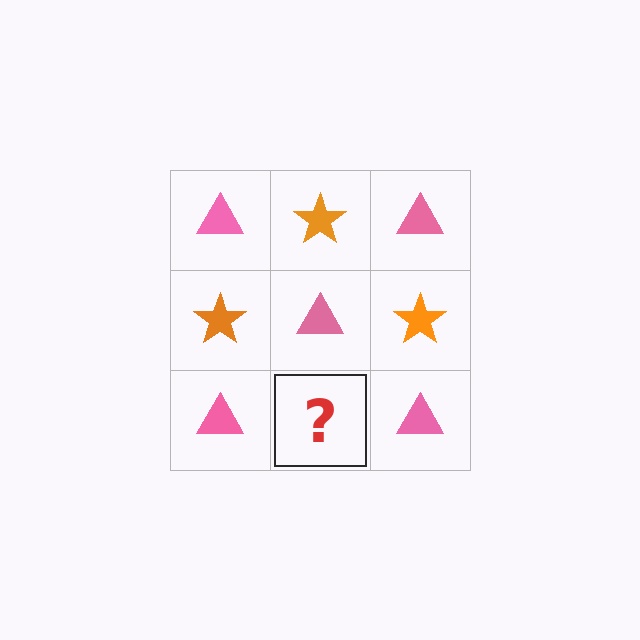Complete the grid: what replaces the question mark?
The question mark should be replaced with an orange star.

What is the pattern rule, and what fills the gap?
The rule is that it alternates pink triangle and orange star in a checkerboard pattern. The gap should be filled with an orange star.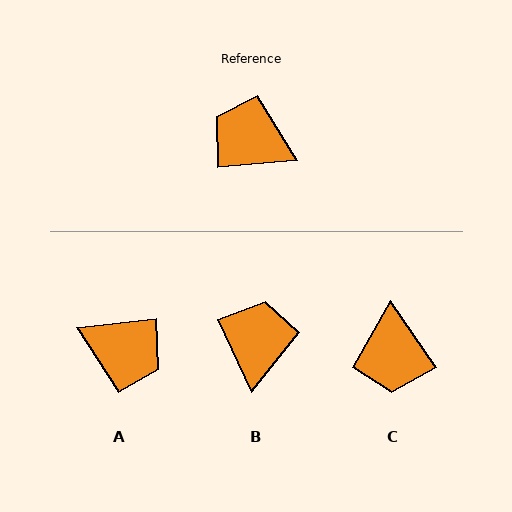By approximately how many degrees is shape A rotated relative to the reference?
Approximately 179 degrees clockwise.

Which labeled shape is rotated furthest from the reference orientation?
A, about 179 degrees away.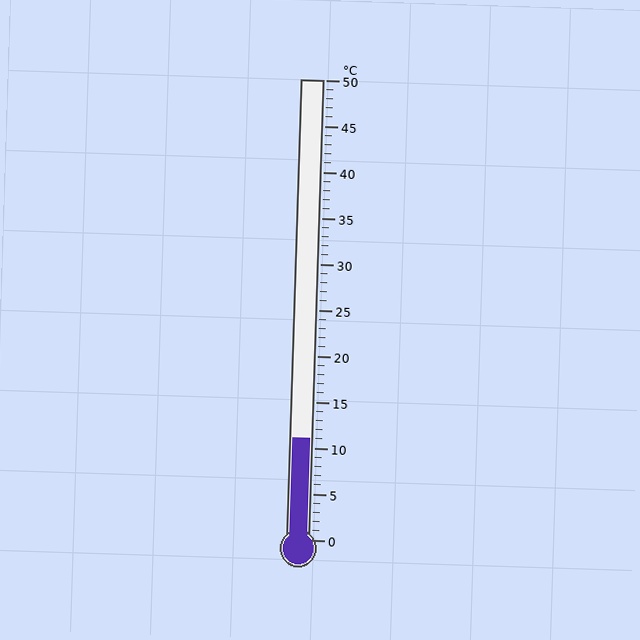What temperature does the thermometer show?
The thermometer shows approximately 11°C.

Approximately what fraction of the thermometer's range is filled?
The thermometer is filled to approximately 20% of its range.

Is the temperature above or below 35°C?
The temperature is below 35°C.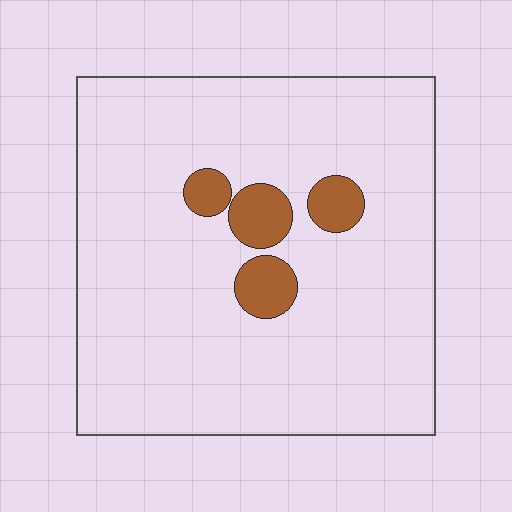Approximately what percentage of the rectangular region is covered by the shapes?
Approximately 10%.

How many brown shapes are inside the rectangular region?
4.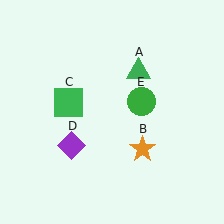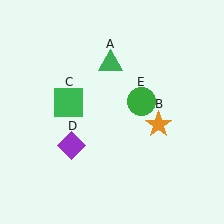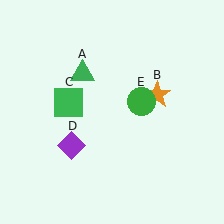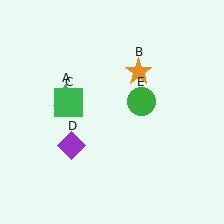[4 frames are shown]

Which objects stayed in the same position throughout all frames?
Green square (object C) and purple diamond (object D) and green circle (object E) remained stationary.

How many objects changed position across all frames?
2 objects changed position: green triangle (object A), orange star (object B).